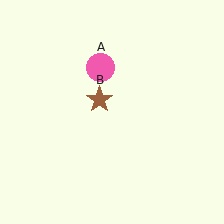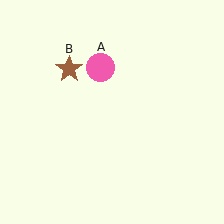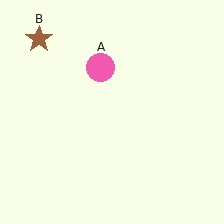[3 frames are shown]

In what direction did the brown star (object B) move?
The brown star (object B) moved up and to the left.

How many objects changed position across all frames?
1 object changed position: brown star (object B).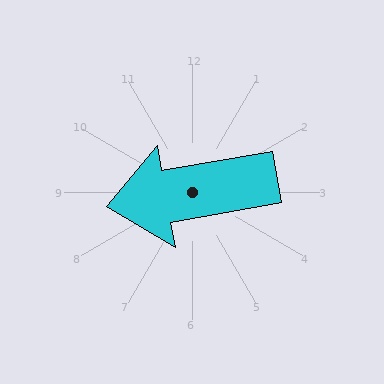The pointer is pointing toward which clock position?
Roughly 9 o'clock.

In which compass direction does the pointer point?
West.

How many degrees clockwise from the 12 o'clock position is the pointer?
Approximately 260 degrees.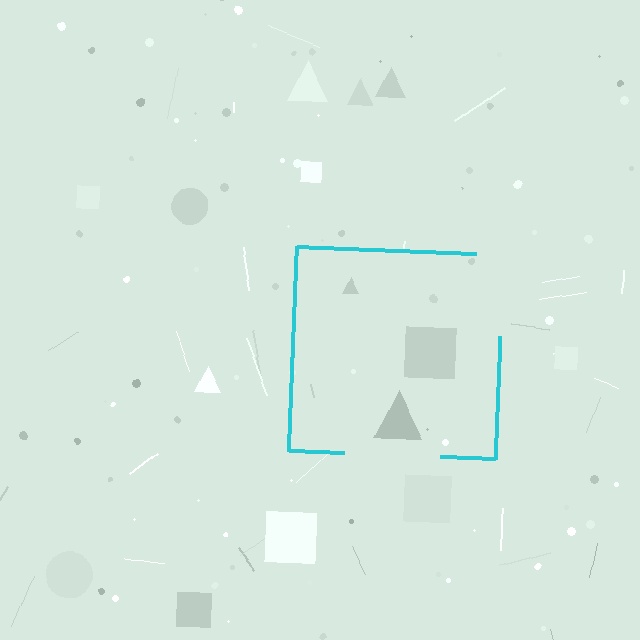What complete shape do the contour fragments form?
The contour fragments form a square.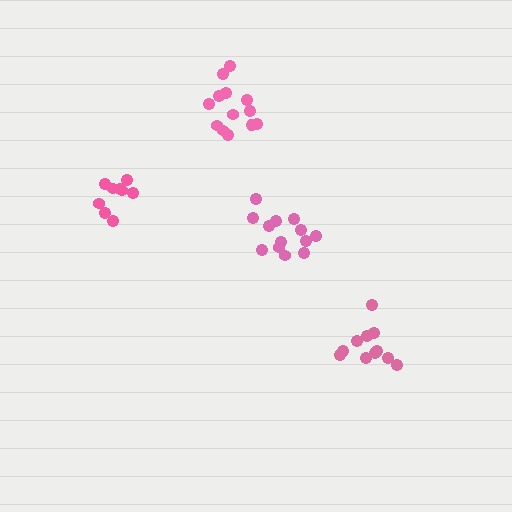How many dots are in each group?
Group 1: 13 dots, Group 2: 11 dots, Group 3: 9 dots, Group 4: 13 dots (46 total).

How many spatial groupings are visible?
There are 4 spatial groupings.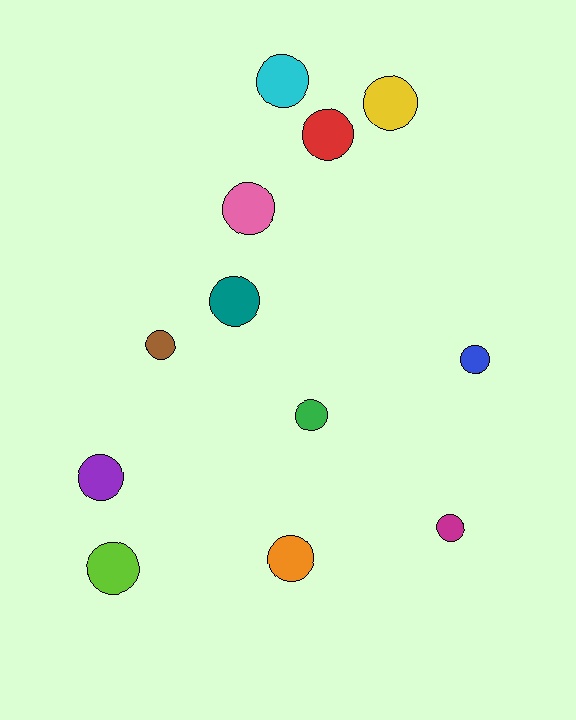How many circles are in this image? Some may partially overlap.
There are 12 circles.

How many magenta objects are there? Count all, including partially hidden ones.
There is 1 magenta object.